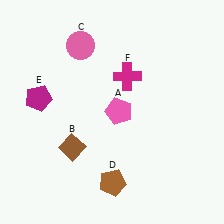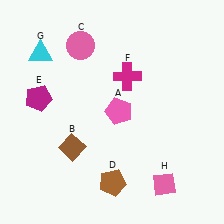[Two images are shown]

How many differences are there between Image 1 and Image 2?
There are 2 differences between the two images.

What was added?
A cyan triangle (G), a pink diamond (H) were added in Image 2.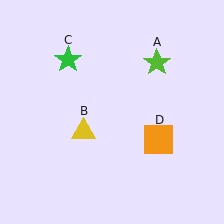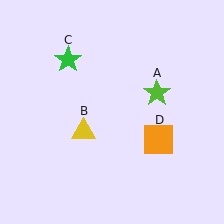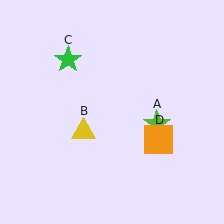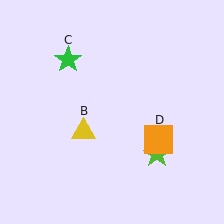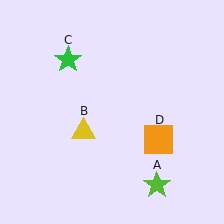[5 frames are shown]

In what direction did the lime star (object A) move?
The lime star (object A) moved down.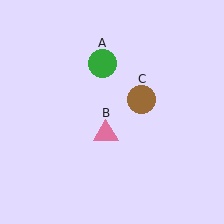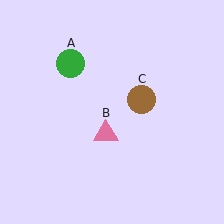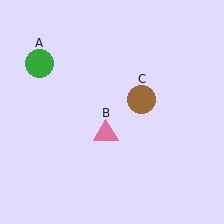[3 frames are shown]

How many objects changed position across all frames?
1 object changed position: green circle (object A).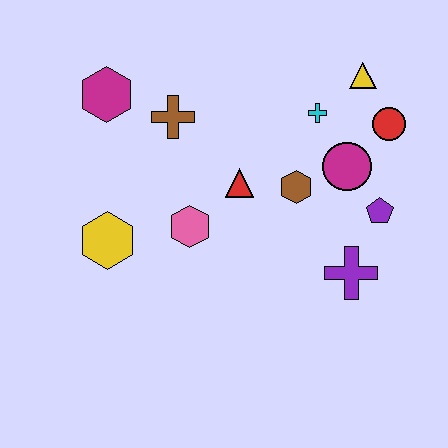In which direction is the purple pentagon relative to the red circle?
The purple pentagon is below the red circle.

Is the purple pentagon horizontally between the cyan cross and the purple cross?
No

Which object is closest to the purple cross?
The purple pentagon is closest to the purple cross.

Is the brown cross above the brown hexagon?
Yes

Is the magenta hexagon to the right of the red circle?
No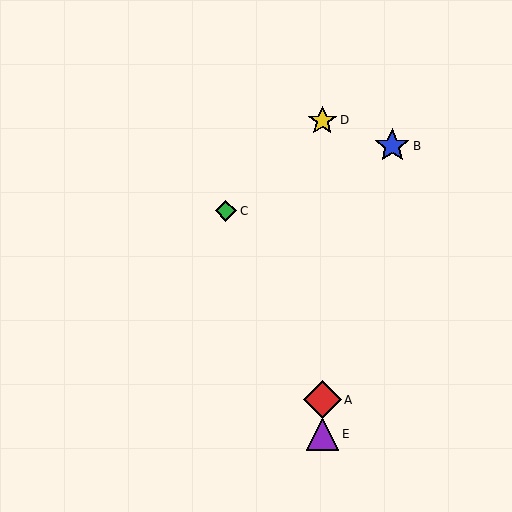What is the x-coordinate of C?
Object C is at x≈226.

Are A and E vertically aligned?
Yes, both are at x≈322.